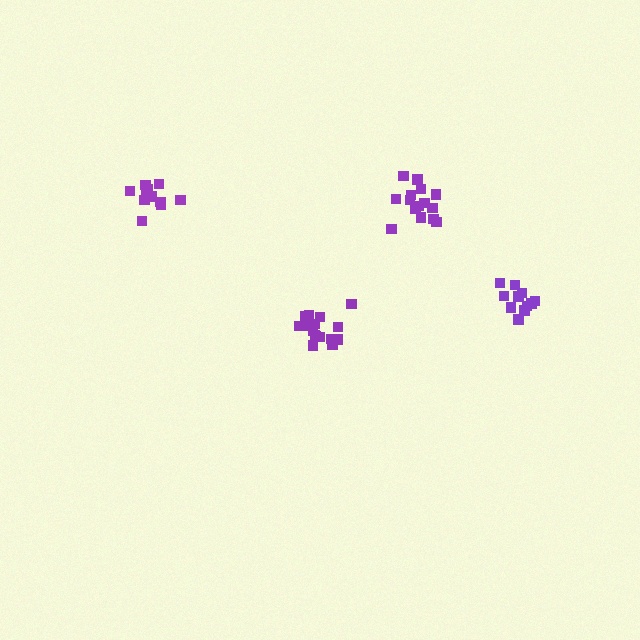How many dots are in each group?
Group 1: 11 dots, Group 2: 11 dots, Group 3: 16 dots, Group 4: 15 dots (53 total).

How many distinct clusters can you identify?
There are 4 distinct clusters.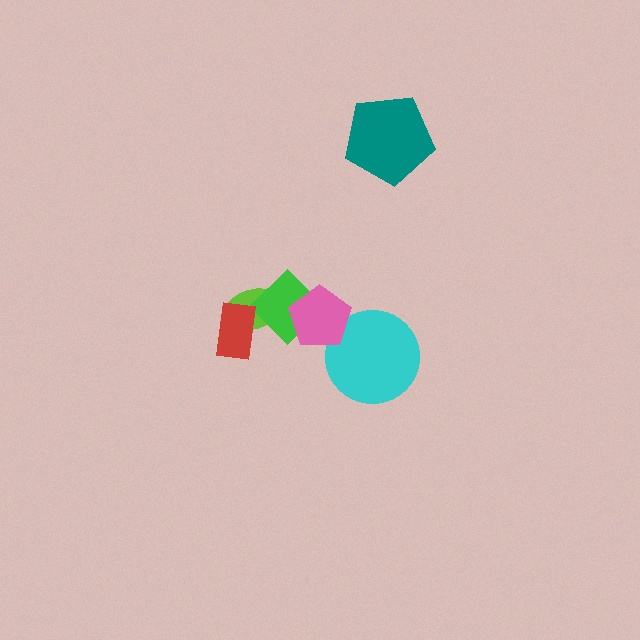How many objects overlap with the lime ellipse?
2 objects overlap with the lime ellipse.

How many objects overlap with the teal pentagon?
0 objects overlap with the teal pentagon.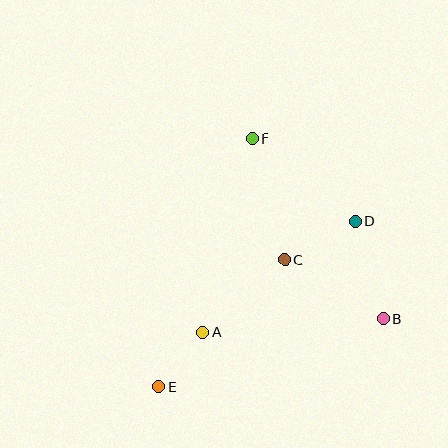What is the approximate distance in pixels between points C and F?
The distance between C and F is approximately 126 pixels.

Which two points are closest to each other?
Points A and E are closest to each other.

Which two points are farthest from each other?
Points E and F are farthest from each other.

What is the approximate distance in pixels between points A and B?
The distance between A and B is approximately 181 pixels.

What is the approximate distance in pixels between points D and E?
The distance between D and E is approximately 256 pixels.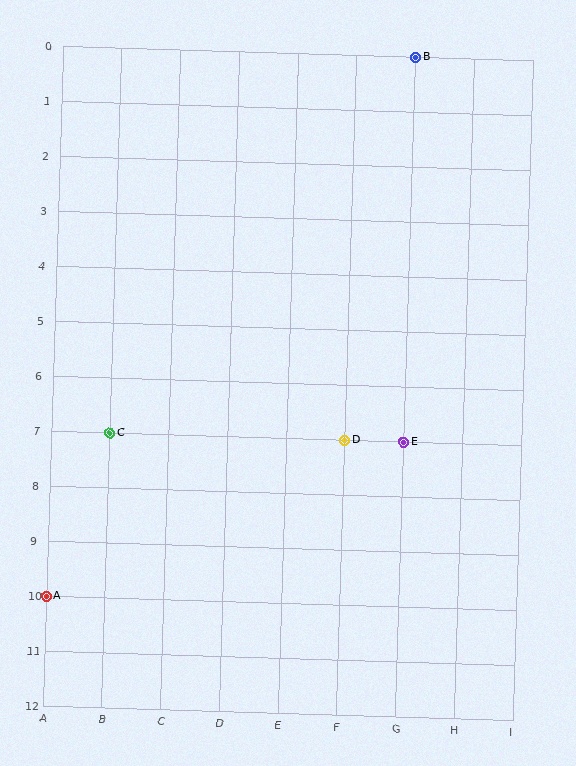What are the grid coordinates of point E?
Point E is at grid coordinates (G, 7).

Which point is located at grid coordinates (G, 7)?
Point E is at (G, 7).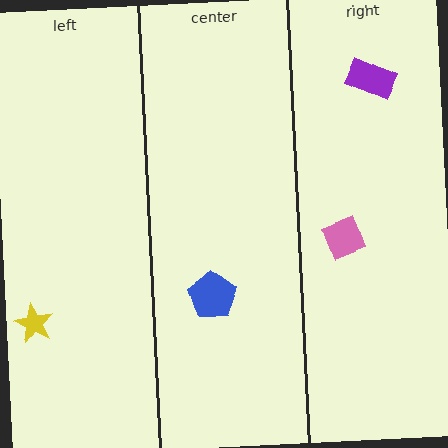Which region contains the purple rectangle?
The right region.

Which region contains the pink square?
The right region.